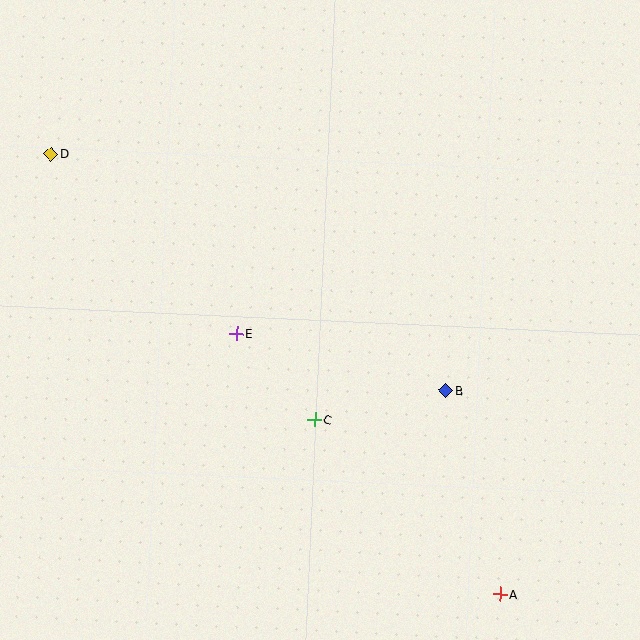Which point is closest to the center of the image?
Point E at (236, 334) is closest to the center.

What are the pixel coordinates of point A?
Point A is at (500, 594).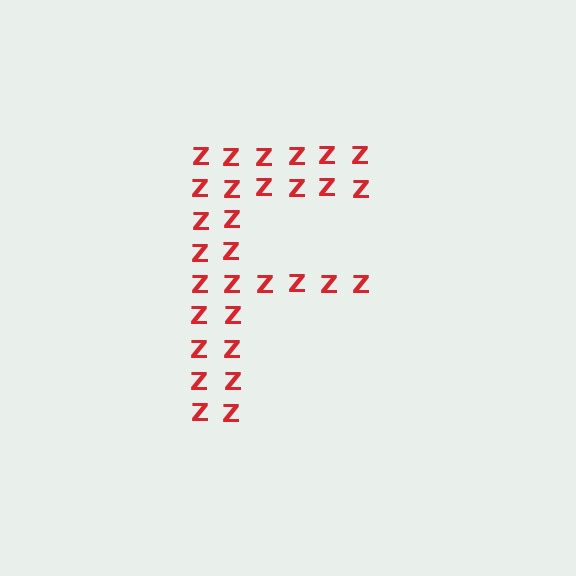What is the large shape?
The large shape is the letter F.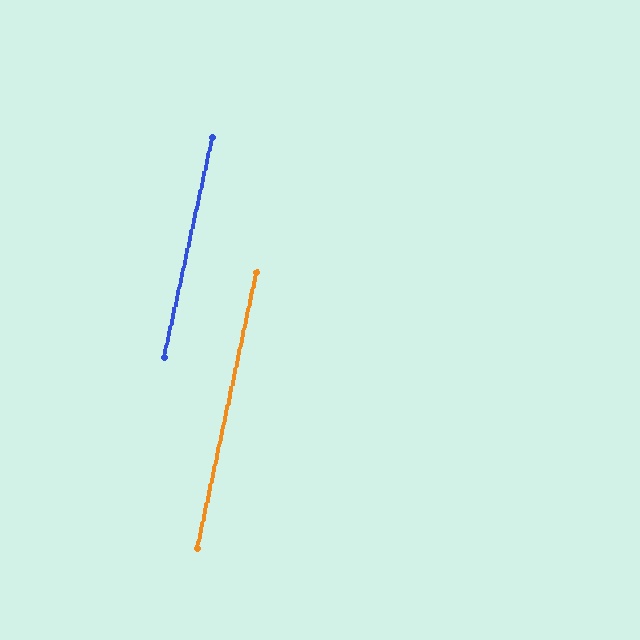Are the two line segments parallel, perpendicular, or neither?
Parallel — their directions differ by only 0.2°.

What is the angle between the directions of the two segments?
Approximately 0 degrees.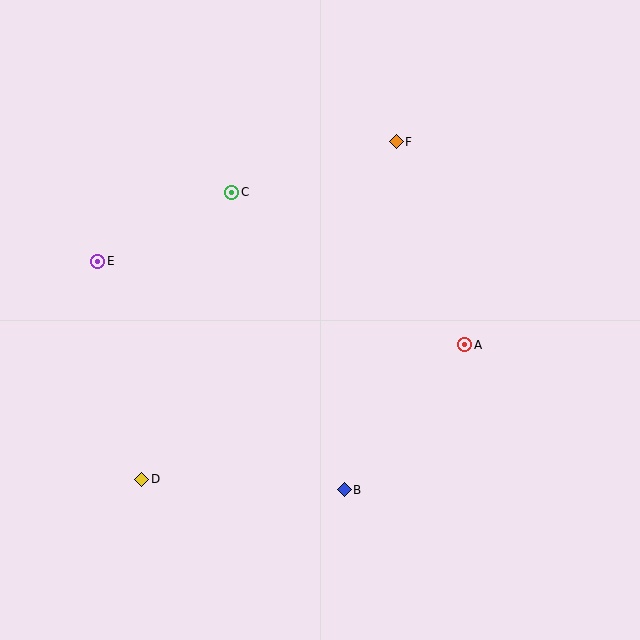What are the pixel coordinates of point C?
Point C is at (232, 192).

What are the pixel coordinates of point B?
Point B is at (344, 490).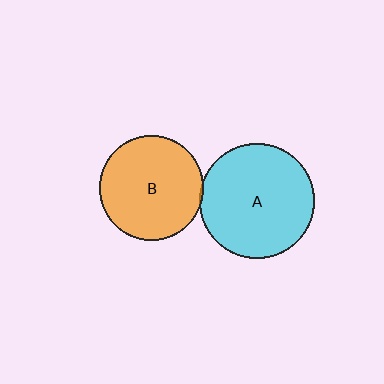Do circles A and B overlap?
Yes.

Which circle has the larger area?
Circle A (cyan).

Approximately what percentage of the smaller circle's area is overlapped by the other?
Approximately 5%.